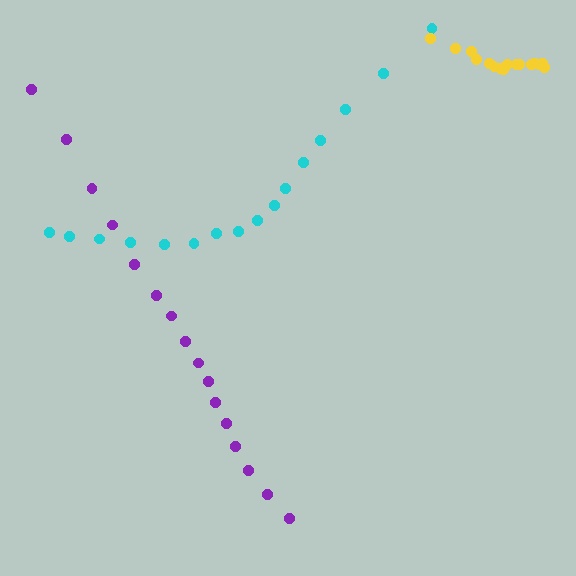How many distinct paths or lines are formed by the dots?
There are 3 distinct paths.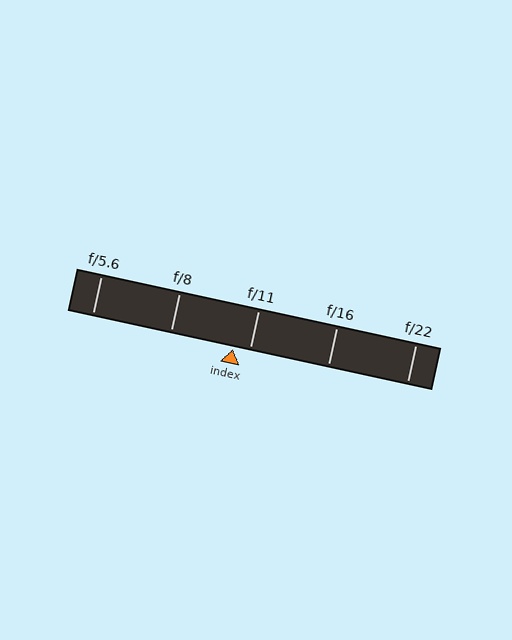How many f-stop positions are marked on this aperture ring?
There are 5 f-stop positions marked.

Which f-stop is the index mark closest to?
The index mark is closest to f/11.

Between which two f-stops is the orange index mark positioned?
The index mark is between f/8 and f/11.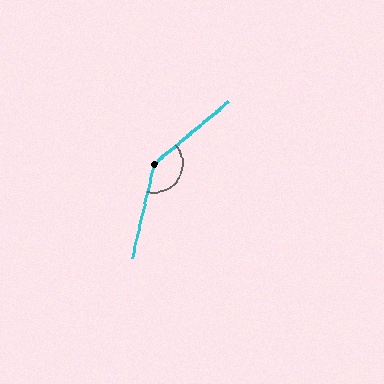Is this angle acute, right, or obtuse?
It is obtuse.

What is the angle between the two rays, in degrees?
Approximately 143 degrees.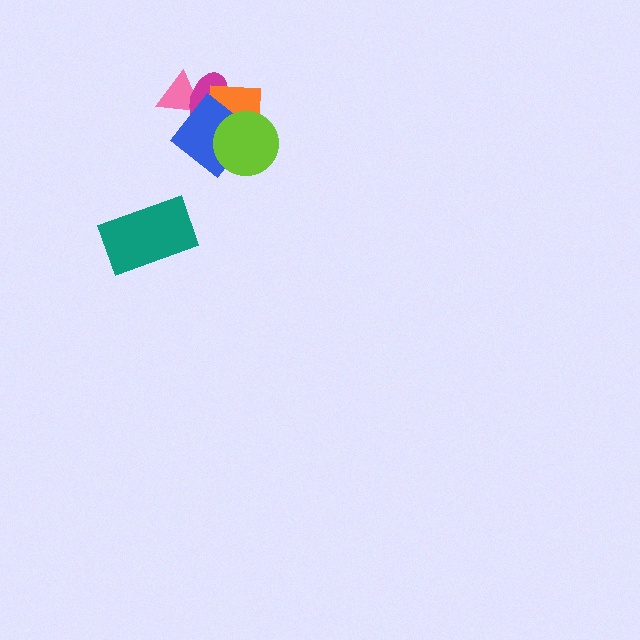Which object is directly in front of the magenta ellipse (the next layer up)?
The orange square is directly in front of the magenta ellipse.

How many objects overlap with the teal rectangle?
0 objects overlap with the teal rectangle.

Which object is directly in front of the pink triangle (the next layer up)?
The magenta ellipse is directly in front of the pink triangle.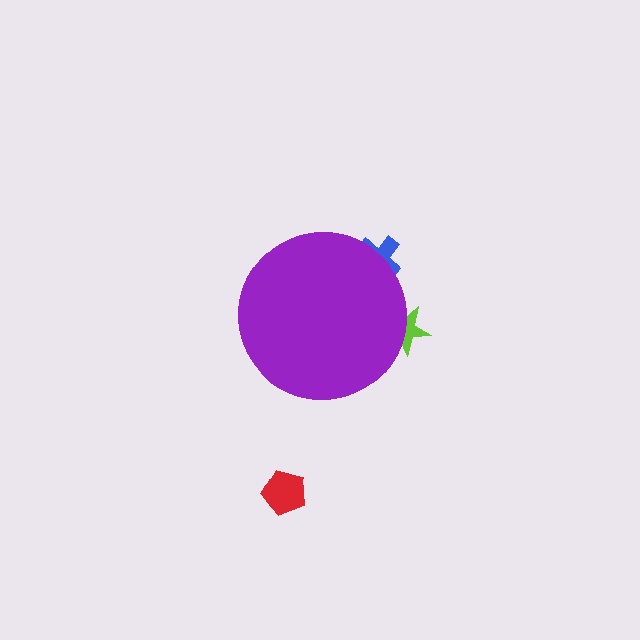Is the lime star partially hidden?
Yes, the lime star is partially hidden behind the purple circle.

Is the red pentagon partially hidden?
No, the red pentagon is fully visible.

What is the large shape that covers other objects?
A purple circle.